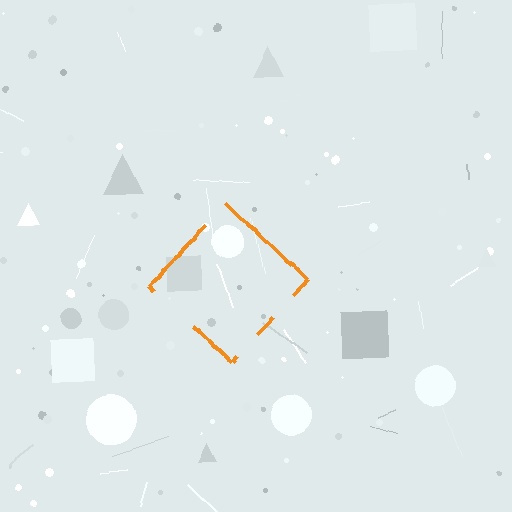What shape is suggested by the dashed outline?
The dashed outline suggests a diamond.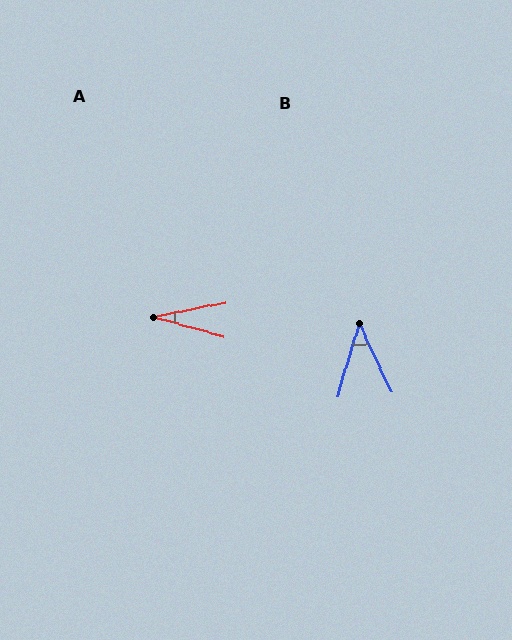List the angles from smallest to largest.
A (27°), B (42°).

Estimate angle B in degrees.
Approximately 42 degrees.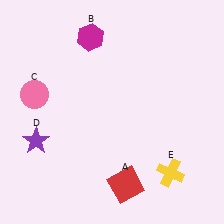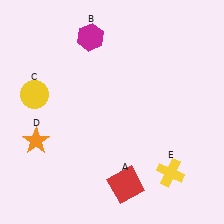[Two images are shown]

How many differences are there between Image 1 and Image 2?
There are 2 differences between the two images.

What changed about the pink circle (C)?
In Image 1, C is pink. In Image 2, it changed to yellow.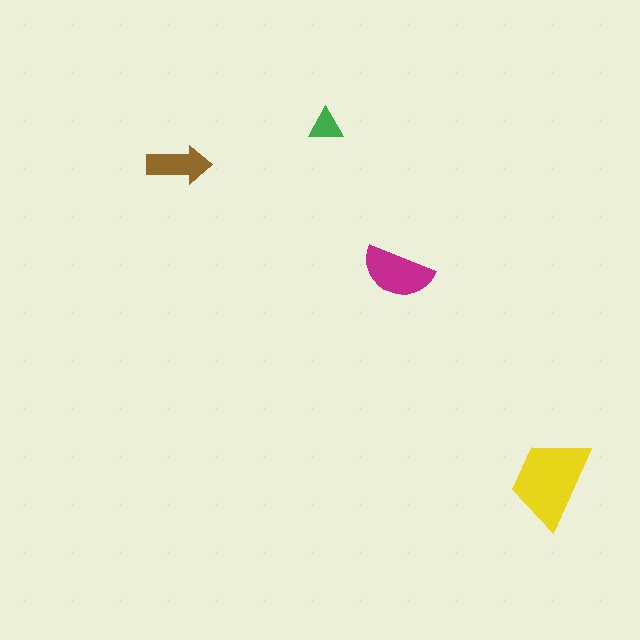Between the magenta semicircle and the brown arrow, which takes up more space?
The magenta semicircle.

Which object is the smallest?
The green triangle.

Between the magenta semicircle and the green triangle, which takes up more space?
The magenta semicircle.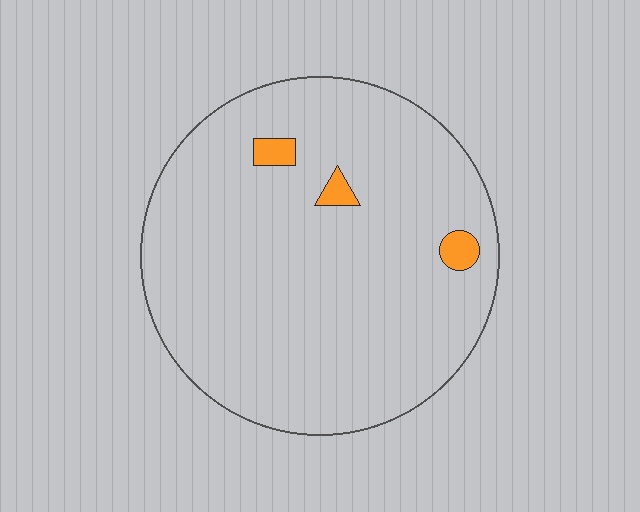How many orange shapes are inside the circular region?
3.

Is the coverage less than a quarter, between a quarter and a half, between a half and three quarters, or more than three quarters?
Less than a quarter.